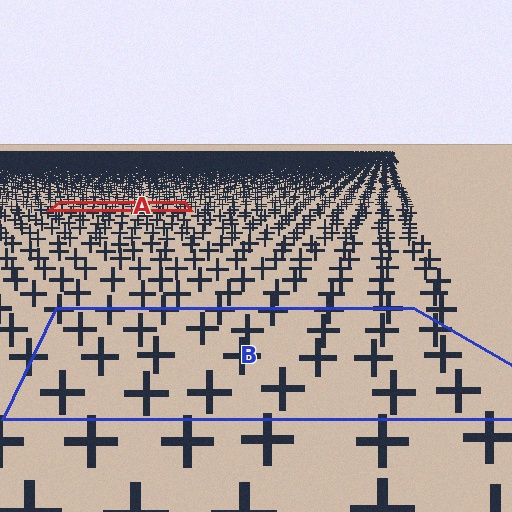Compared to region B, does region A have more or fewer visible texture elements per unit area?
Region A has more texture elements per unit area — they are packed more densely because it is farther away.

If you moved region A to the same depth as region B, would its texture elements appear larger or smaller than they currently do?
They would appear larger. At a closer depth, the same texture elements are projected at a bigger on-screen size.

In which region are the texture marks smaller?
The texture marks are smaller in region A, because it is farther away.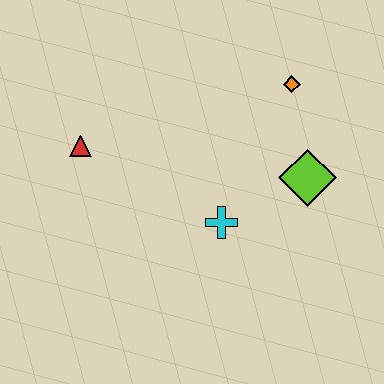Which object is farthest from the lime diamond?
The red triangle is farthest from the lime diamond.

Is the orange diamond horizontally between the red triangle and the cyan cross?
No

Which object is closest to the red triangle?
The cyan cross is closest to the red triangle.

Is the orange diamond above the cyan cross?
Yes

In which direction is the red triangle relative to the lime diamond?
The red triangle is to the left of the lime diamond.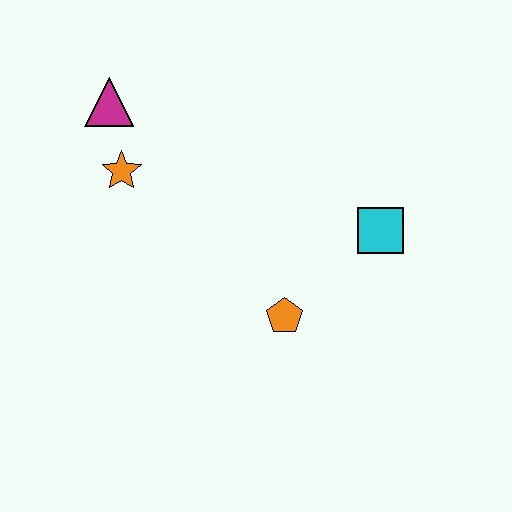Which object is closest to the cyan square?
The orange pentagon is closest to the cyan square.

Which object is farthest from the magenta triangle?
The cyan square is farthest from the magenta triangle.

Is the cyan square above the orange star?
No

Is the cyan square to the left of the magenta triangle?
No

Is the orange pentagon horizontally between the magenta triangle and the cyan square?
Yes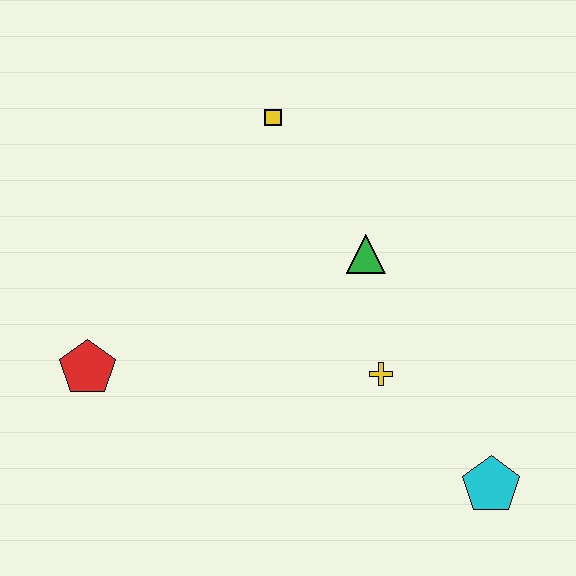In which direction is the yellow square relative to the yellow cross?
The yellow square is above the yellow cross.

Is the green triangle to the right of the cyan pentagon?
No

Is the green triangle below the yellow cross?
No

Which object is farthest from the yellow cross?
The red pentagon is farthest from the yellow cross.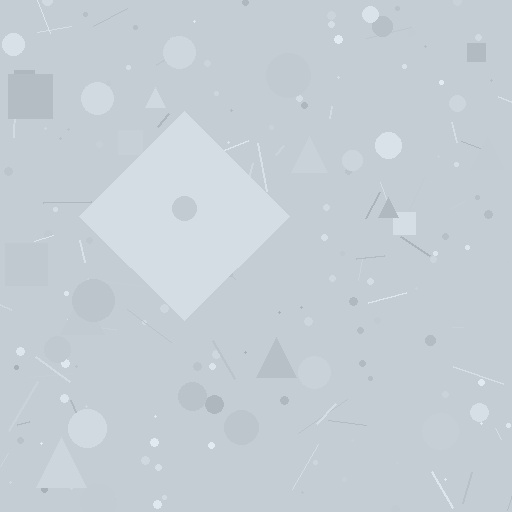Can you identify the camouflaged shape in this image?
The camouflaged shape is a diamond.